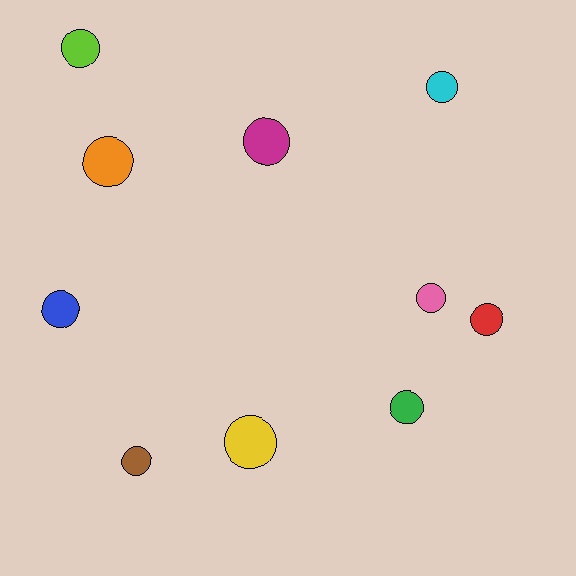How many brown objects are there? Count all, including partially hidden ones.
There is 1 brown object.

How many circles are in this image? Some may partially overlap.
There are 10 circles.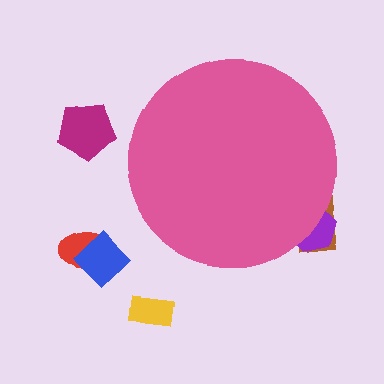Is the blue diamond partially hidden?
No, the blue diamond is fully visible.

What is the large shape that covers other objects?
A pink circle.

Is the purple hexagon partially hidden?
Yes, the purple hexagon is partially hidden behind the pink circle.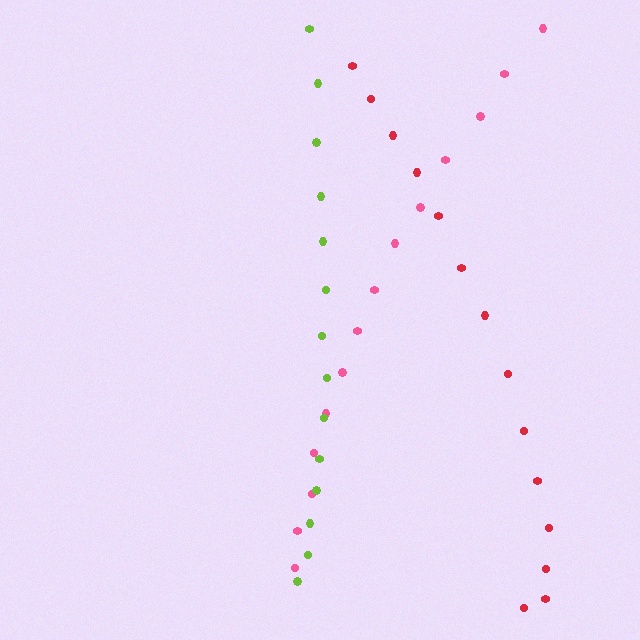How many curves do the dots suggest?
There are 3 distinct paths.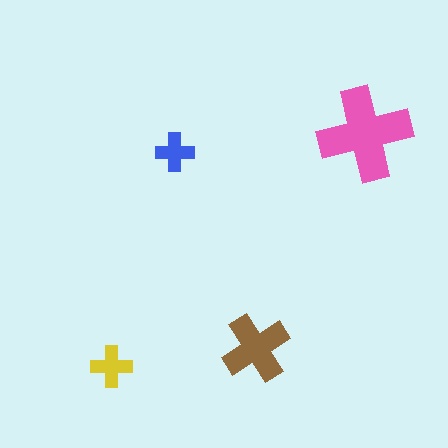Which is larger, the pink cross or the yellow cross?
The pink one.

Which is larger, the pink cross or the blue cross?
The pink one.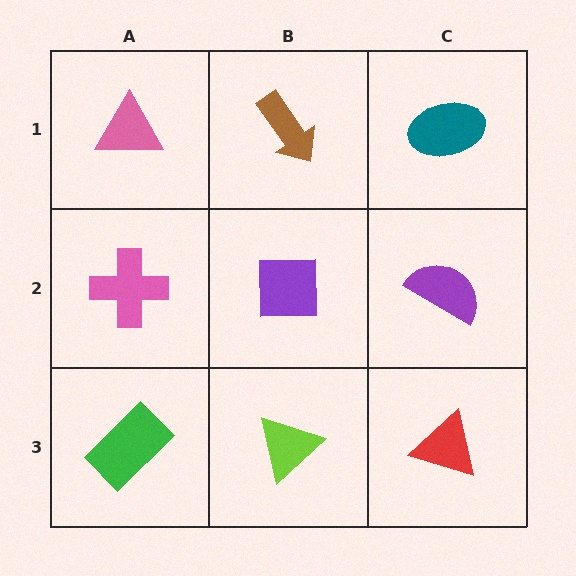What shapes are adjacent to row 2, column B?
A brown arrow (row 1, column B), a lime triangle (row 3, column B), a pink cross (row 2, column A), a purple semicircle (row 2, column C).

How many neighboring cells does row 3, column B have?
3.